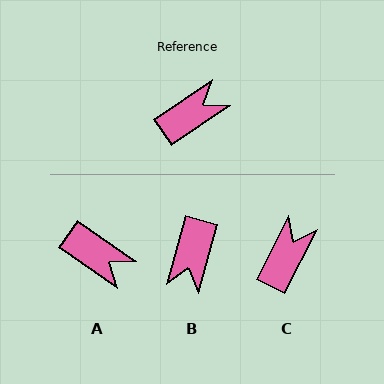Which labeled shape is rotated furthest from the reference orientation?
B, about 140 degrees away.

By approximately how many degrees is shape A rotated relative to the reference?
Approximately 69 degrees clockwise.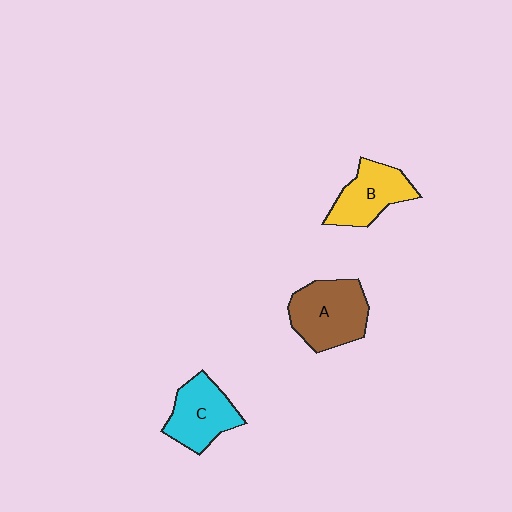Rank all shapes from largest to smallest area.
From largest to smallest: A (brown), C (cyan), B (yellow).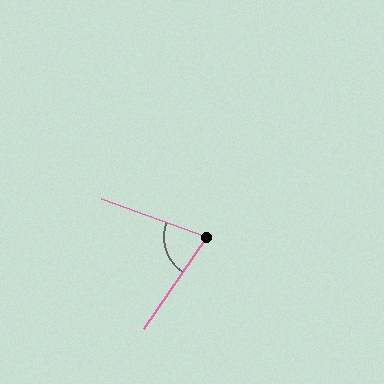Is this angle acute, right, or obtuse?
It is acute.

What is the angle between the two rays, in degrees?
Approximately 76 degrees.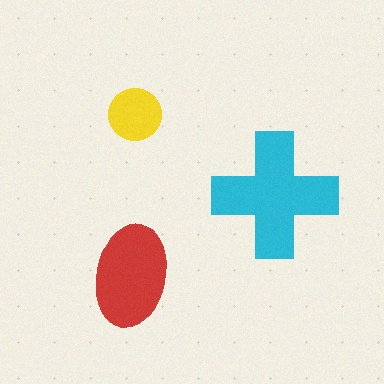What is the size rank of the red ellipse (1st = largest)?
2nd.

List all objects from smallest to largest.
The yellow circle, the red ellipse, the cyan cross.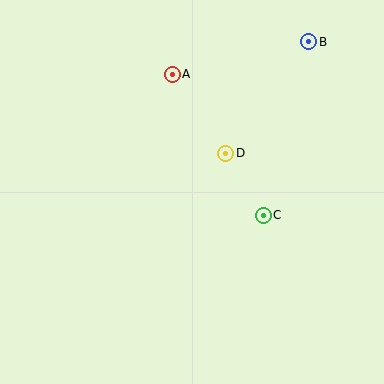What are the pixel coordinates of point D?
Point D is at (226, 153).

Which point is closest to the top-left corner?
Point A is closest to the top-left corner.